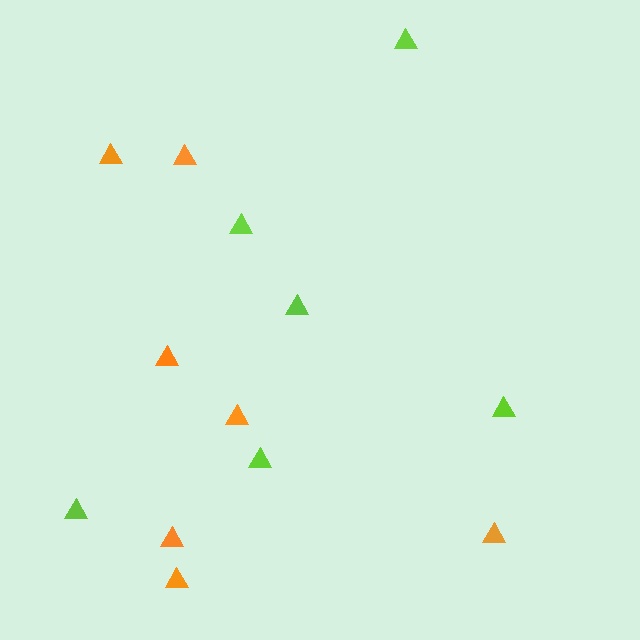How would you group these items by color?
There are 2 groups: one group of lime triangles (6) and one group of orange triangles (7).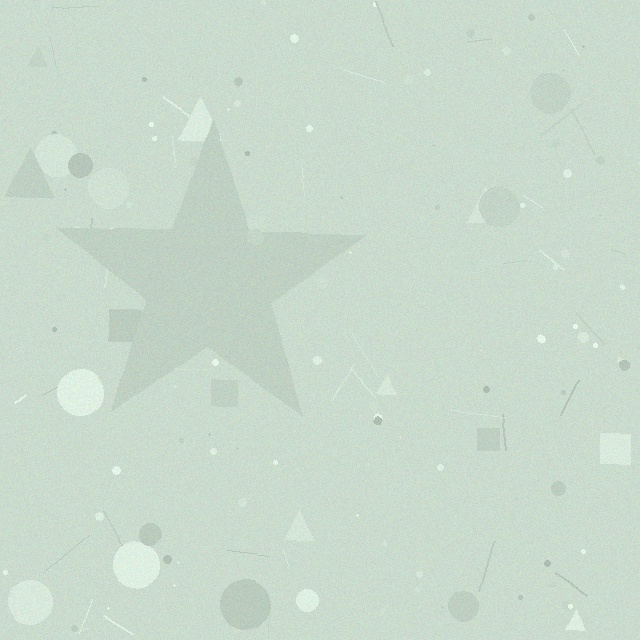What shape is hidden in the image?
A star is hidden in the image.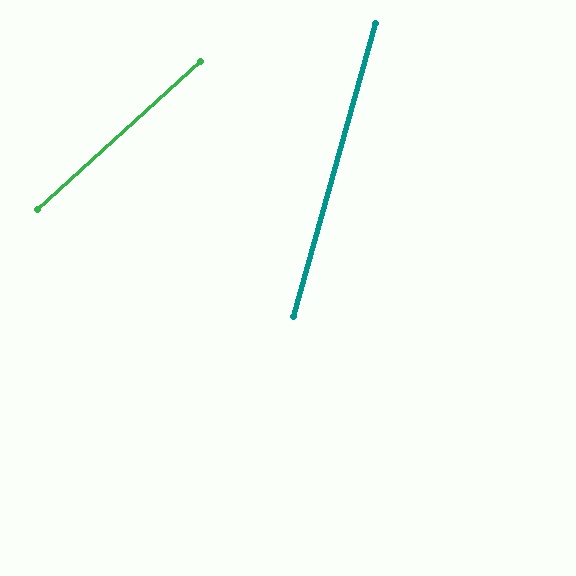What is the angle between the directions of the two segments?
Approximately 32 degrees.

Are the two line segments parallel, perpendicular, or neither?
Neither parallel nor perpendicular — they differ by about 32°.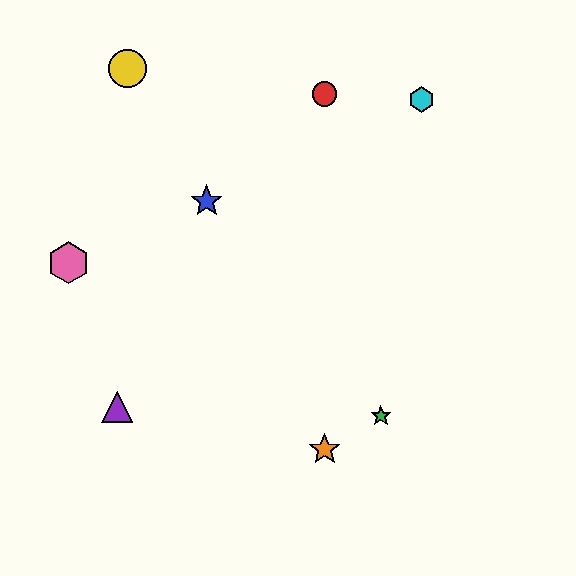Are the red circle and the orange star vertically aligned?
Yes, both are at x≈325.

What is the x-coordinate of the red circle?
The red circle is at x≈325.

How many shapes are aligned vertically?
2 shapes (the red circle, the orange star) are aligned vertically.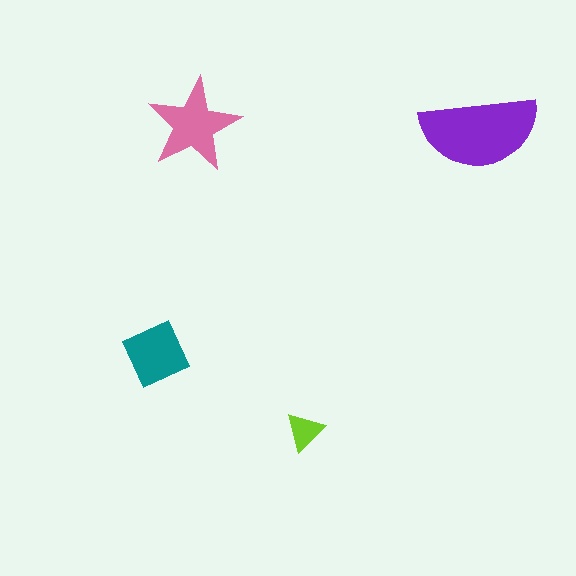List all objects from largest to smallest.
The purple semicircle, the pink star, the teal diamond, the lime triangle.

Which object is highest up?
The pink star is topmost.